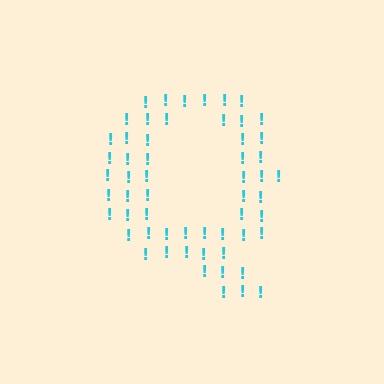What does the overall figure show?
The overall figure shows the letter Q.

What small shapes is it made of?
It is made of small exclamation marks.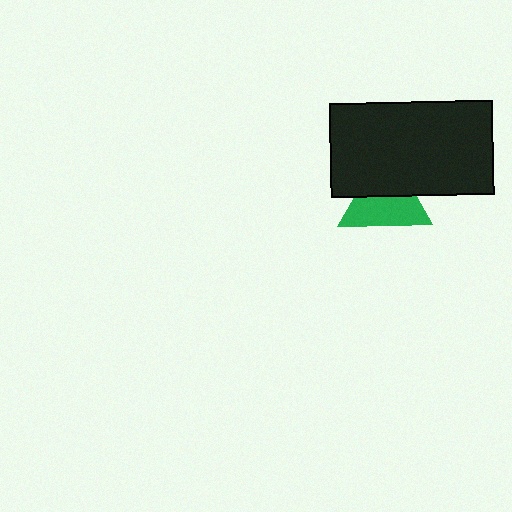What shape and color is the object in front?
The object in front is a black rectangle.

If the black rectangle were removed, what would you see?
You would see the complete green triangle.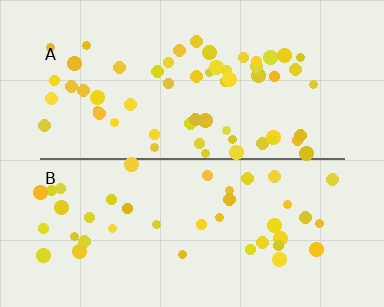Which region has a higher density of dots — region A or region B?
A (the top).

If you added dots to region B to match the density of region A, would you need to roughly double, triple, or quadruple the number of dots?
Approximately double.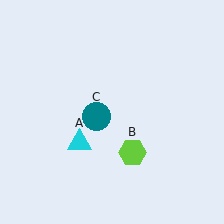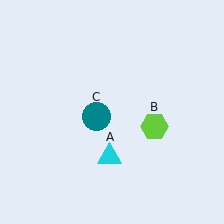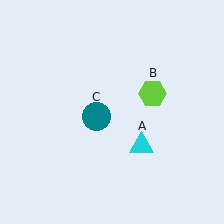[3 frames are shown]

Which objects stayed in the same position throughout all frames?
Teal circle (object C) remained stationary.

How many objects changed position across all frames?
2 objects changed position: cyan triangle (object A), lime hexagon (object B).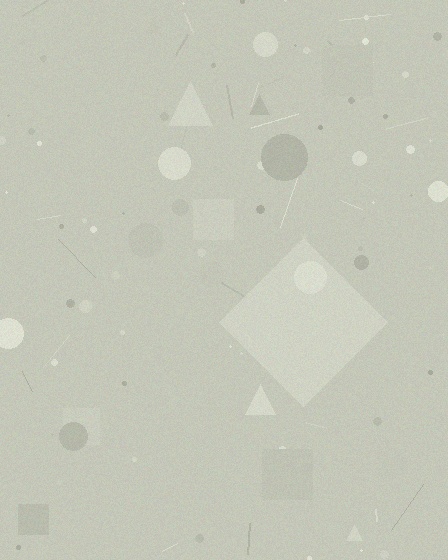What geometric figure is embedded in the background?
A diamond is embedded in the background.